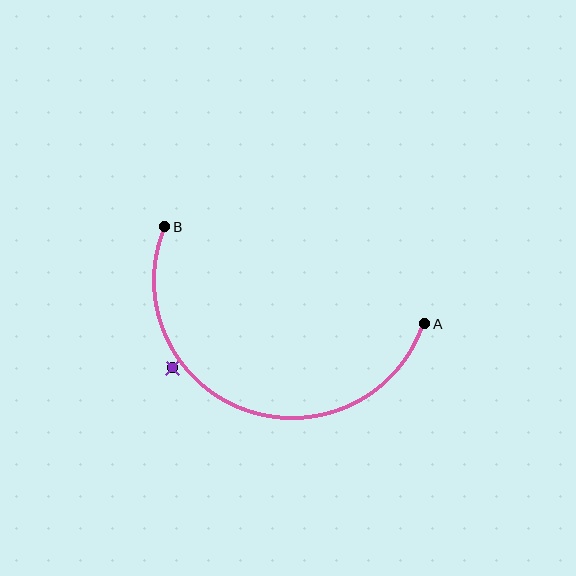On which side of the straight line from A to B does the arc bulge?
The arc bulges below the straight line connecting A and B.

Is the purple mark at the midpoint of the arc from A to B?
No — the purple mark does not lie on the arc at all. It sits slightly outside the curve.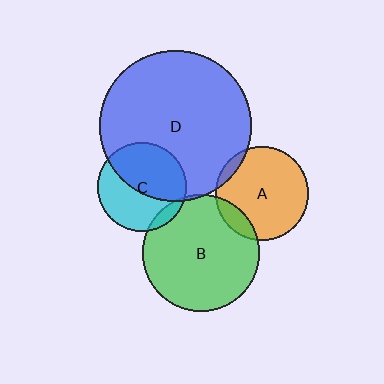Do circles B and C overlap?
Yes.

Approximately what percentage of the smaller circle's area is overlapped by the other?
Approximately 10%.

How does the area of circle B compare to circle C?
Approximately 1.7 times.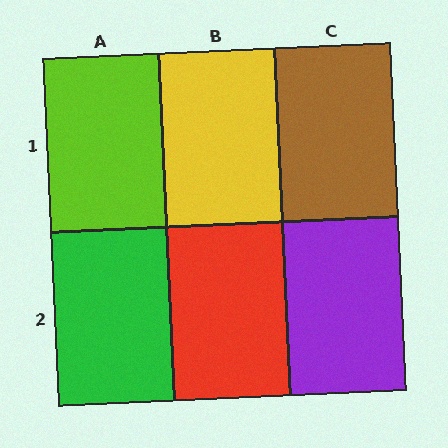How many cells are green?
1 cell is green.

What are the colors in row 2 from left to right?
Green, red, purple.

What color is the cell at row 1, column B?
Yellow.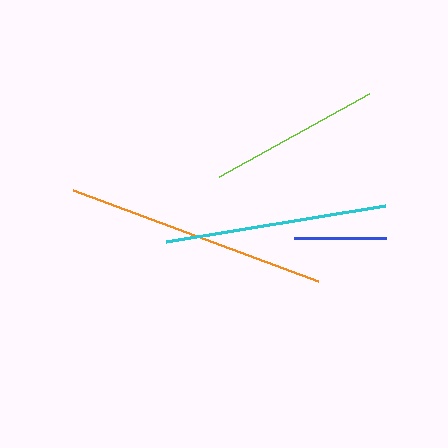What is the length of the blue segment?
The blue segment is approximately 92 pixels long.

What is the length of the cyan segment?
The cyan segment is approximately 222 pixels long.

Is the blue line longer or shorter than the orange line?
The orange line is longer than the blue line.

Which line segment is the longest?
The orange line is the longest at approximately 261 pixels.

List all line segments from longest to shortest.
From longest to shortest: orange, cyan, lime, blue.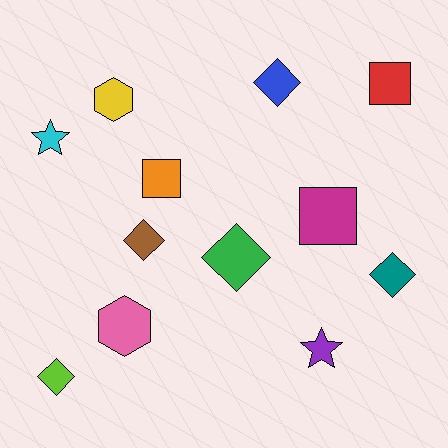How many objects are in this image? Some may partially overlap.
There are 12 objects.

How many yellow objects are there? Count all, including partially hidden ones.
There is 1 yellow object.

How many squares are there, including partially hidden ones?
There are 3 squares.